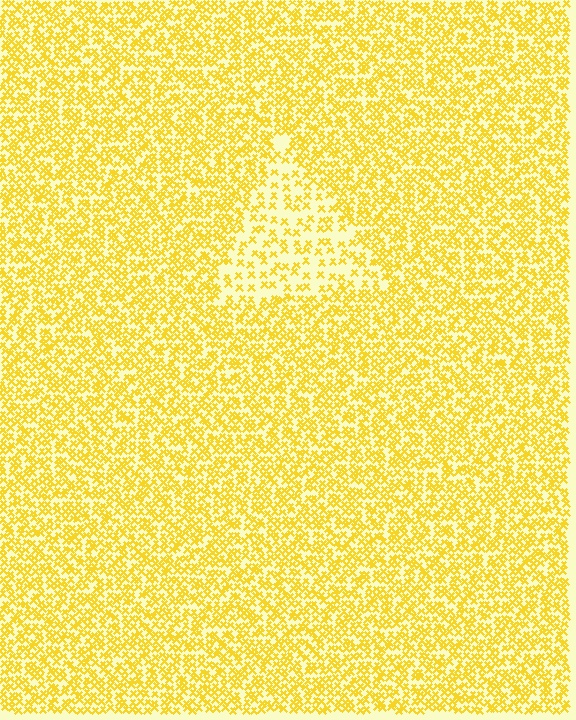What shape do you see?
I see a triangle.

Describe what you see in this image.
The image contains small yellow elements arranged at two different densities. A triangle-shaped region is visible where the elements are less densely packed than the surrounding area.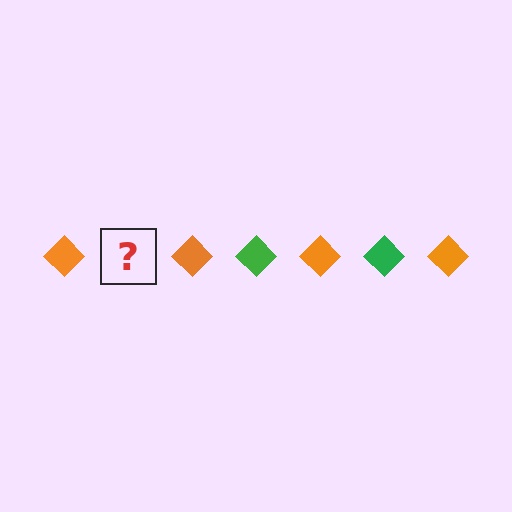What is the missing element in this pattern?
The missing element is a green diamond.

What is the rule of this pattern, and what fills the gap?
The rule is that the pattern cycles through orange, green diamonds. The gap should be filled with a green diamond.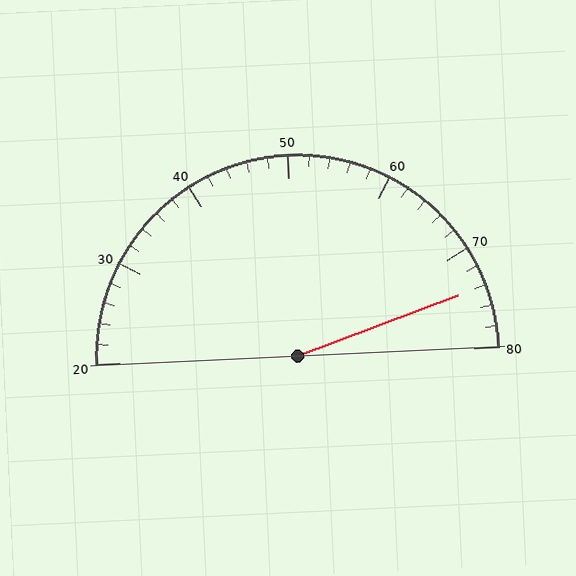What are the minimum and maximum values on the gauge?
The gauge ranges from 20 to 80.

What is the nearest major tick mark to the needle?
The nearest major tick mark is 70.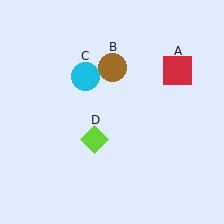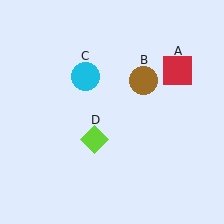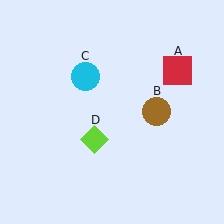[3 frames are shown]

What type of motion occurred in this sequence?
The brown circle (object B) rotated clockwise around the center of the scene.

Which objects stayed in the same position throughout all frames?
Red square (object A) and cyan circle (object C) and lime diamond (object D) remained stationary.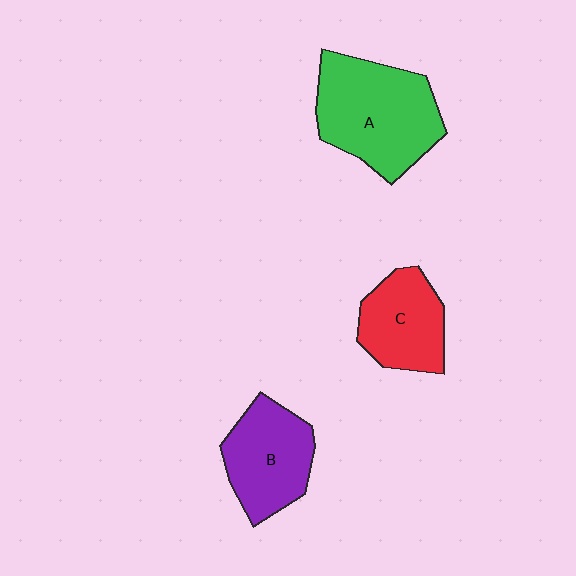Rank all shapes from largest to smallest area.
From largest to smallest: A (green), B (purple), C (red).